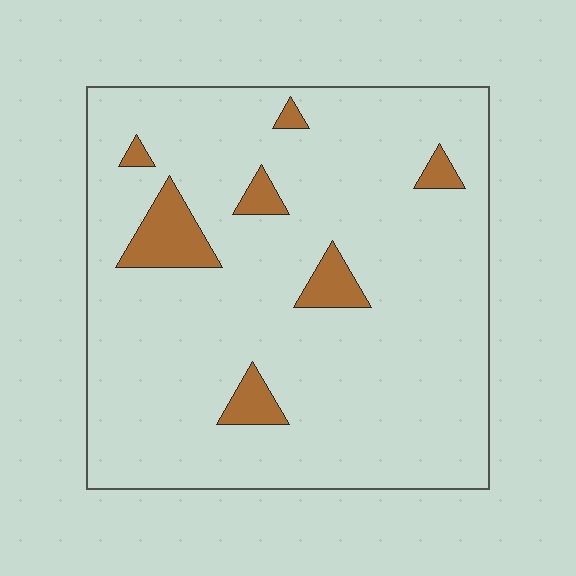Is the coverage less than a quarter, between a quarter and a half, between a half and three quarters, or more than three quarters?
Less than a quarter.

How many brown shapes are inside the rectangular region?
7.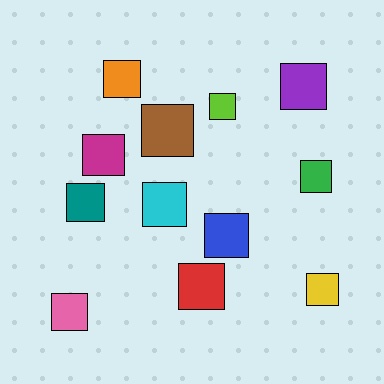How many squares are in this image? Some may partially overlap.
There are 12 squares.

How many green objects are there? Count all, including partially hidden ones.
There is 1 green object.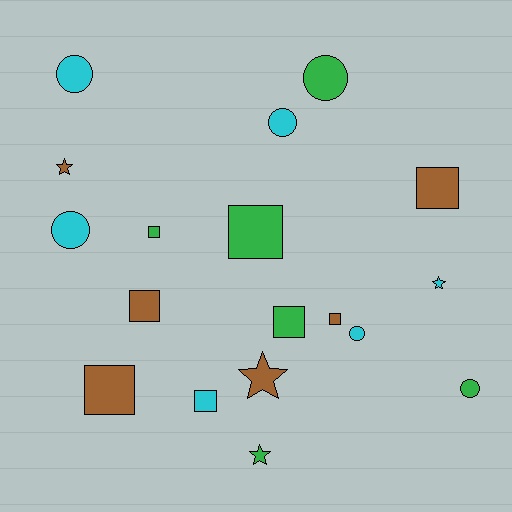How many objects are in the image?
There are 18 objects.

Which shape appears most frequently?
Square, with 8 objects.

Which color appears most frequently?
Brown, with 6 objects.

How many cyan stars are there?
There is 1 cyan star.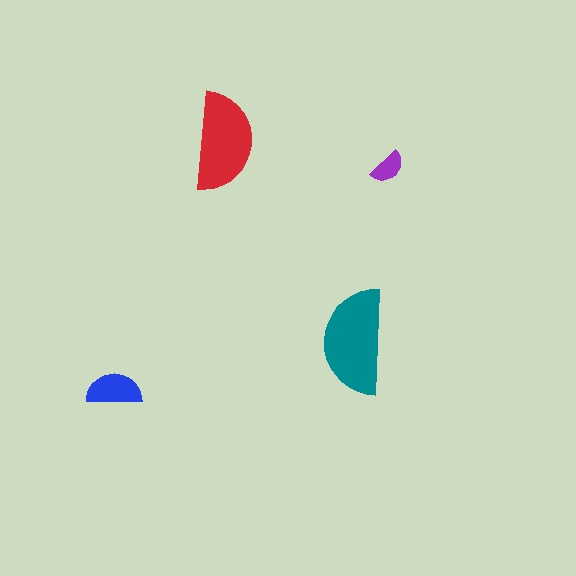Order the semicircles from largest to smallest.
the teal one, the red one, the blue one, the purple one.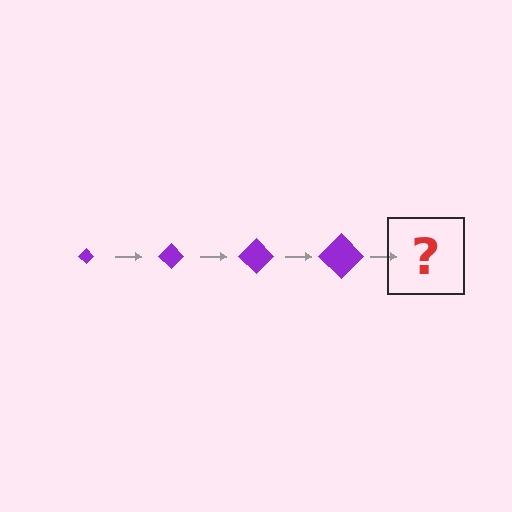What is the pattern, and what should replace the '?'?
The pattern is that the diamond gets progressively larger each step. The '?' should be a purple diamond, larger than the previous one.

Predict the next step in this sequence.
The next step is a purple diamond, larger than the previous one.